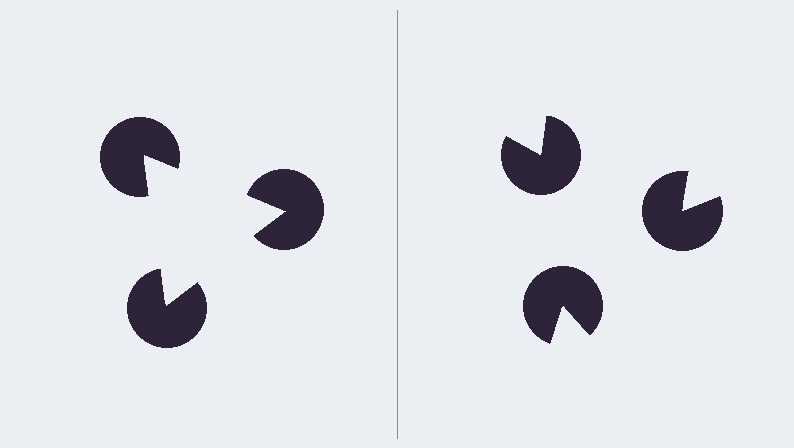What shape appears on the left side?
An illusory triangle.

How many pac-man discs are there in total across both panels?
6 — 3 on each side.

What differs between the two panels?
The pac-man discs are positioned identically on both sides; only the wedge orientations differ. On the left they align to a triangle; on the right they are misaligned.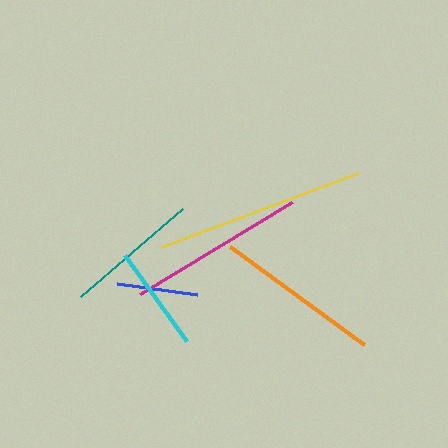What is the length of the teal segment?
The teal segment is approximately 134 pixels long.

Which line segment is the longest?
The yellow line is the longest at approximately 211 pixels.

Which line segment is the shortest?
The blue line is the shortest at approximately 81 pixels.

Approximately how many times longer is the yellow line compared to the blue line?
The yellow line is approximately 2.6 times the length of the blue line.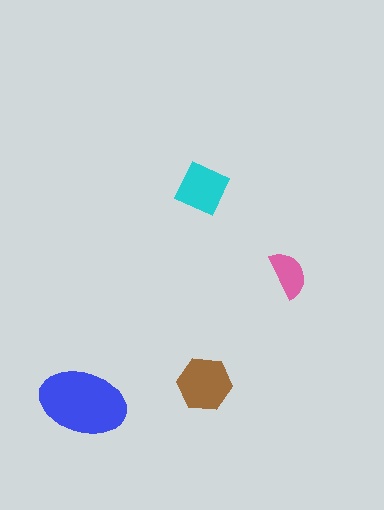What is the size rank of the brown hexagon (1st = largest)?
2nd.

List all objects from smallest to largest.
The pink semicircle, the cyan diamond, the brown hexagon, the blue ellipse.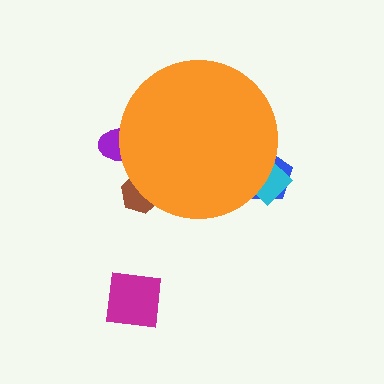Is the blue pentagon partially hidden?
Yes, the blue pentagon is partially hidden behind the orange circle.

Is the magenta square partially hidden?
No, the magenta square is fully visible.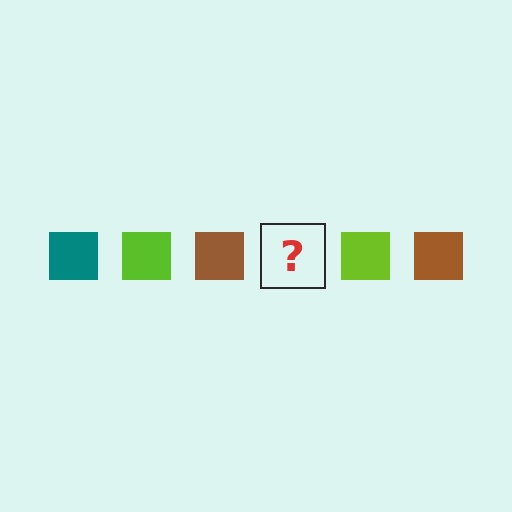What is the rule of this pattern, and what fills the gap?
The rule is that the pattern cycles through teal, lime, brown squares. The gap should be filled with a teal square.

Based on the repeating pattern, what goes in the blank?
The blank should be a teal square.